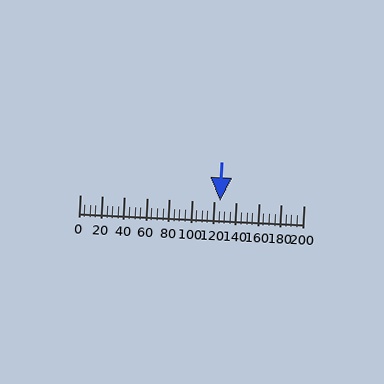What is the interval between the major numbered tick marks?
The major tick marks are spaced 20 units apart.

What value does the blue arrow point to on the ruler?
The blue arrow points to approximately 125.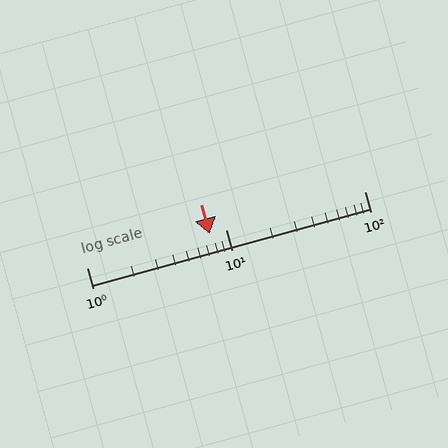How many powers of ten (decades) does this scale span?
The scale spans 2 decades, from 1 to 100.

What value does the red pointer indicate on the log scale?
The pointer indicates approximately 7.7.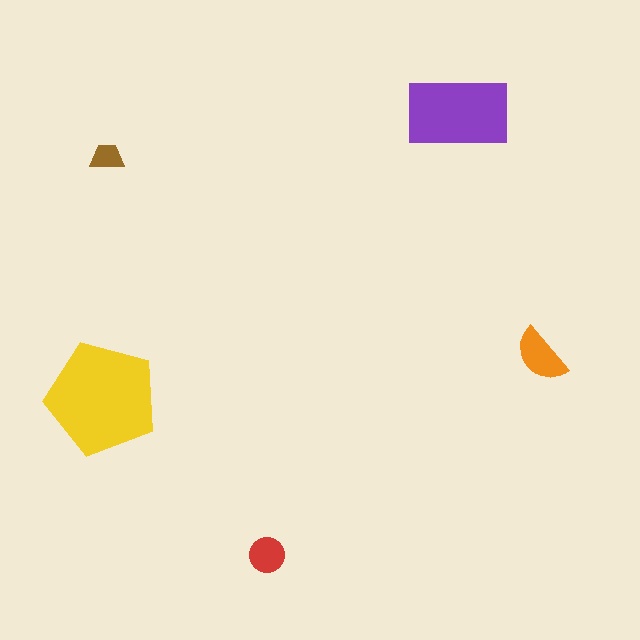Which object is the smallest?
The brown trapezoid.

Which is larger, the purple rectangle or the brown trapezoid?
The purple rectangle.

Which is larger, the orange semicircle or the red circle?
The orange semicircle.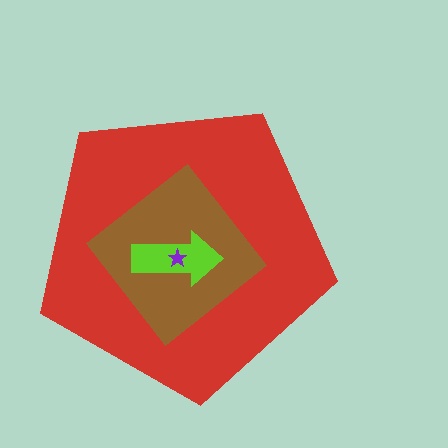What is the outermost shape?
The red pentagon.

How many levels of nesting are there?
4.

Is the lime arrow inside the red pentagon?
Yes.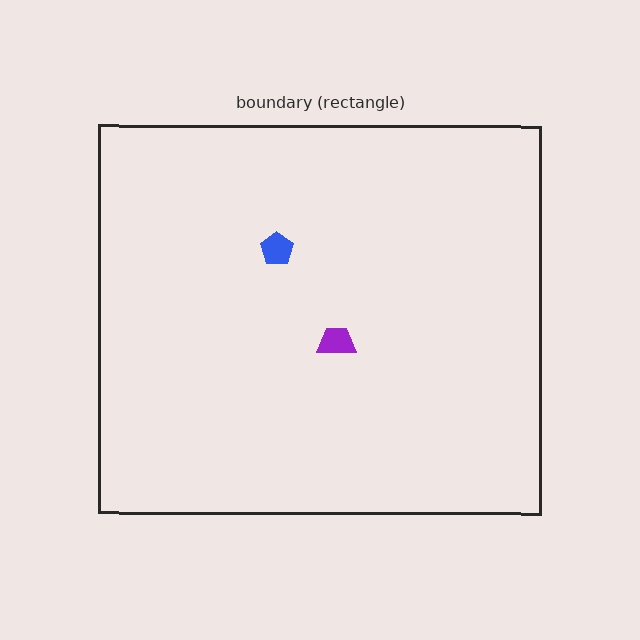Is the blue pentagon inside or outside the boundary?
Inside.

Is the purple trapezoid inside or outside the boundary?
Inside.